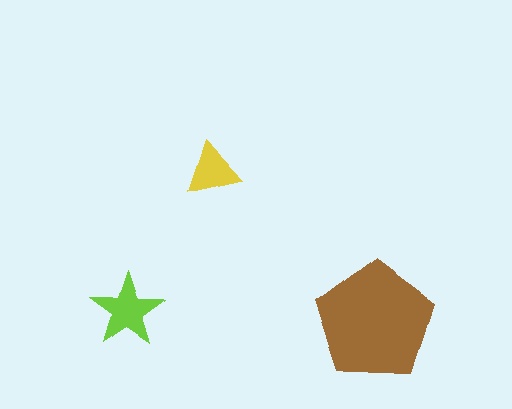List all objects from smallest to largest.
The yellow triangle, the lime star, the brown pentagon.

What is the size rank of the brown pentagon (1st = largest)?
1st.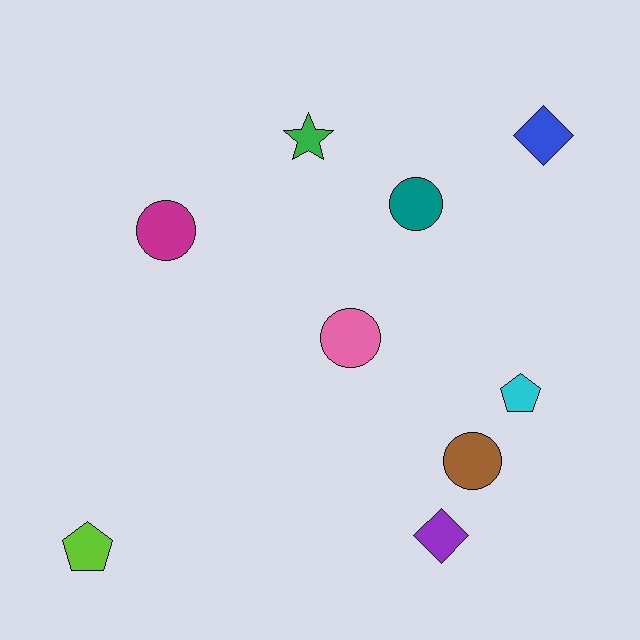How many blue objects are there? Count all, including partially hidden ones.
There is 1 blue object.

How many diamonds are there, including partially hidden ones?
There are 2 diamonds.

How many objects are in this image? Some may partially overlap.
There are 9 objects.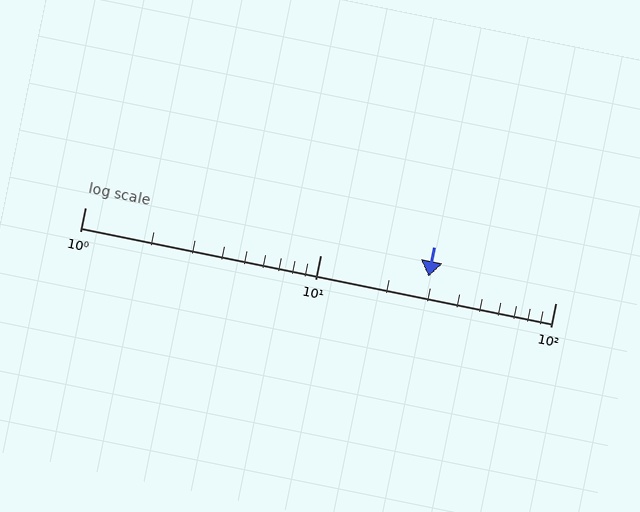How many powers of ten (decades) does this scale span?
The scale spans 2 decades, from 1 to 100.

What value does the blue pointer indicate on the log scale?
The pointer indicates approximately 29.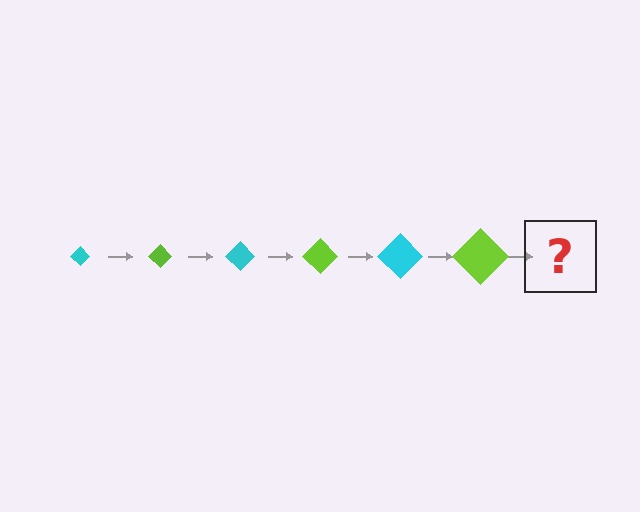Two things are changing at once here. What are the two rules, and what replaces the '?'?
The two rules are that the diamond grows larger each step and the color cycles through cyan and lime. The '?' should be a cyan diamond, larger than the previous one.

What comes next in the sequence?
The next element should be a cyan diamond, larger than the previous one.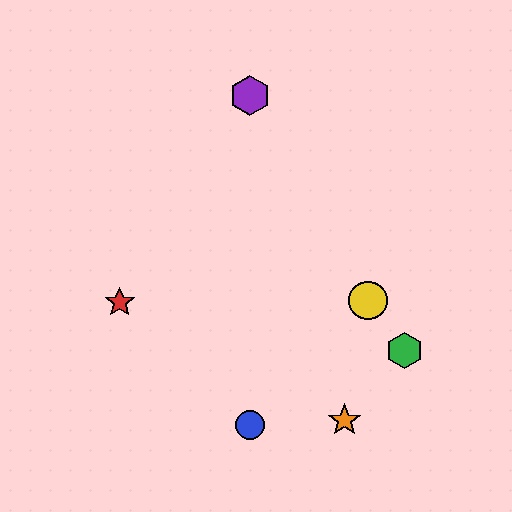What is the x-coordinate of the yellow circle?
The yellow circle is at x≈368.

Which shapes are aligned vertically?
The blue circle, the purple hexagon are aligned vertically.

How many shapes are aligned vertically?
2 shapes (the blue circle, the purple hexagon) are aligned vertically.